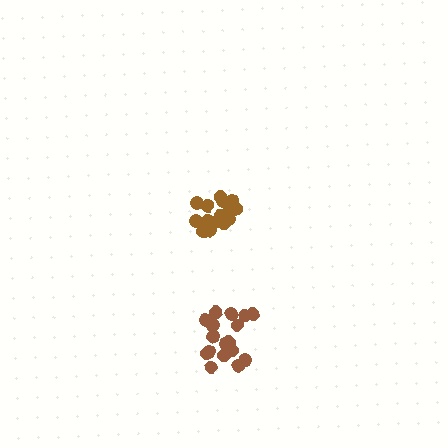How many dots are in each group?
Group 1: 16 dots, Group 2: 18 dots (34 total).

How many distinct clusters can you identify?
There are 2 distinct clusters.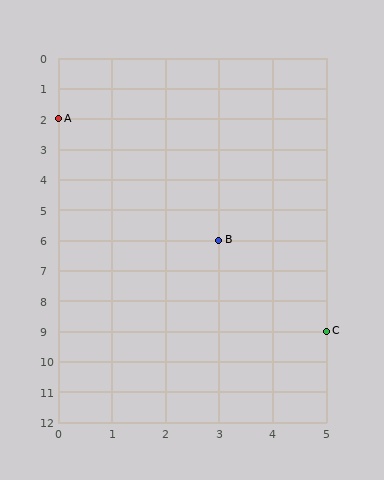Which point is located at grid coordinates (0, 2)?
Point A is at (0, 2).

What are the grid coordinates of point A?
Point A is at grid coordinates (0, 2).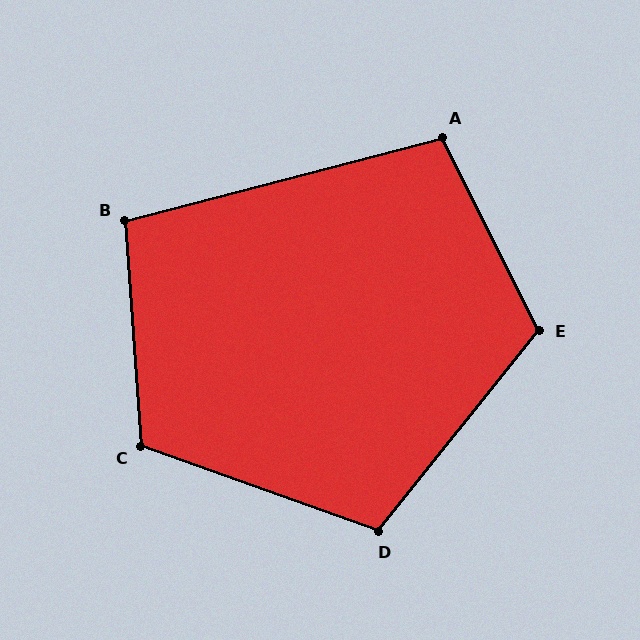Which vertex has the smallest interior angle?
B, at approximately 101 degrees.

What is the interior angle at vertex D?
Approximately 109 degrees (obtuse).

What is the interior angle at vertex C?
Approximately 114 degrees (obtuse).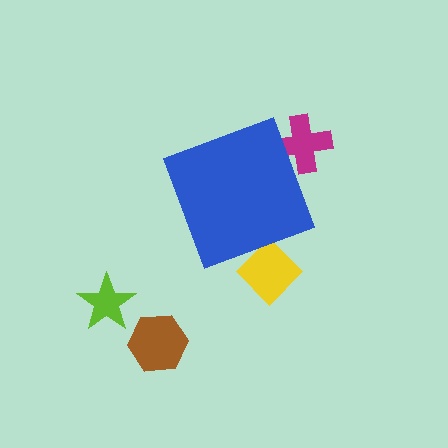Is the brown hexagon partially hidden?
No, the brown hexagon is fully visible.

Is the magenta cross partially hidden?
Yes, the magenta cross is partially hidden behind the blue diamond.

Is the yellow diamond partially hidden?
Yes, the yellow diamond is partially hidden behind the blue diamond.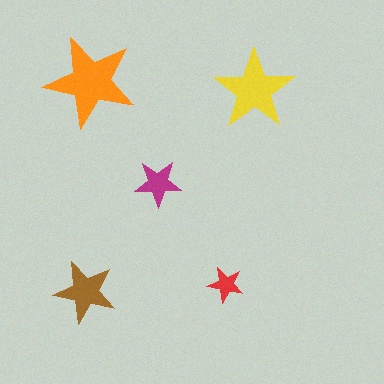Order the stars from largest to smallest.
the orange one, the yellow one, the brown one, the magenta one, the red one.